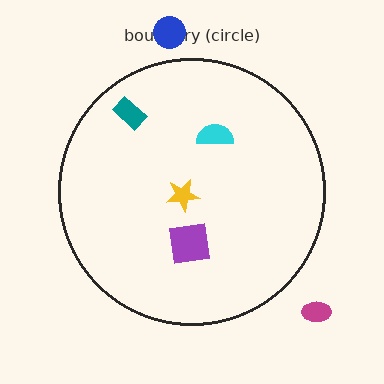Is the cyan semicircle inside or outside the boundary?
Inside.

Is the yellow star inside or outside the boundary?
Inside.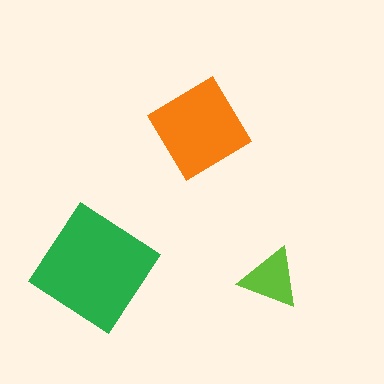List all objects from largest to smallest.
The green diamond, the orange diamond, the lime triangle.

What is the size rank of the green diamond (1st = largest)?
1st.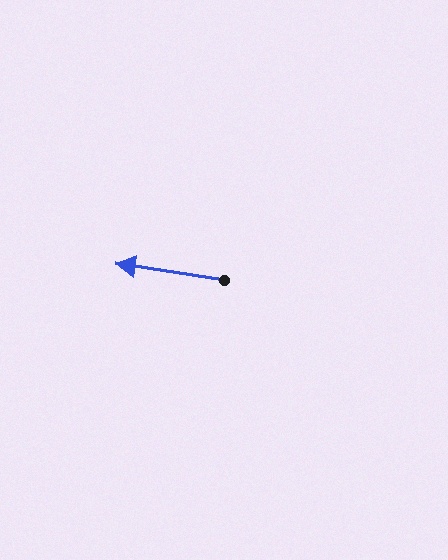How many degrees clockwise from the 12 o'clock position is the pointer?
Approximately 279 degrees.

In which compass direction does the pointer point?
West.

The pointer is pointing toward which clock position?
Roughly 9 o'clock.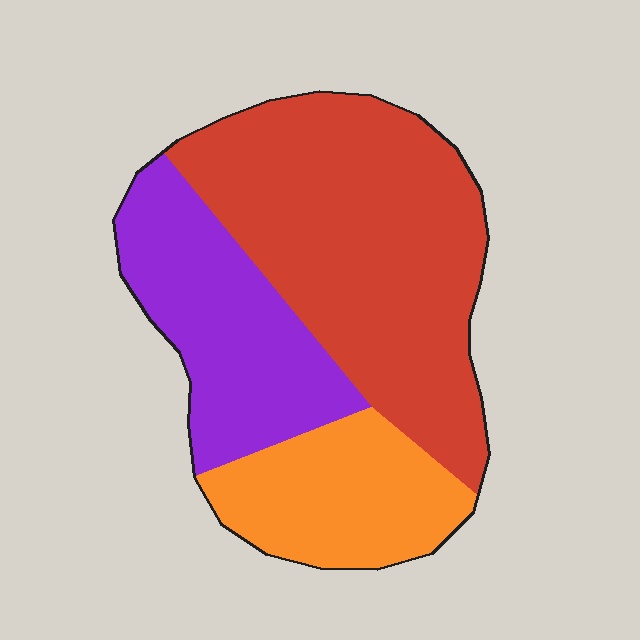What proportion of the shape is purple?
Purple covers around 25% of the shape.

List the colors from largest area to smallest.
From largest to smallest: red, purple, orange.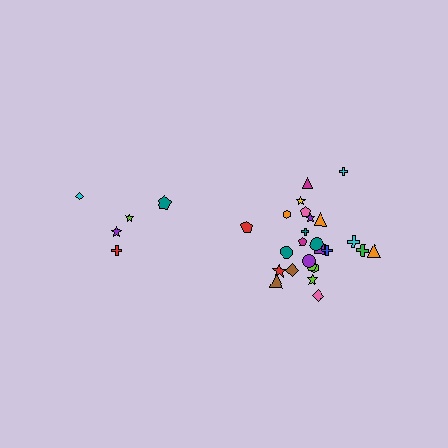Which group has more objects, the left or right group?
The right group.